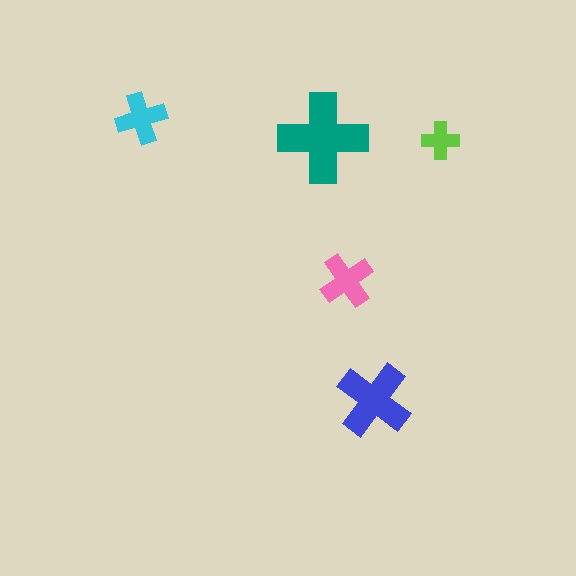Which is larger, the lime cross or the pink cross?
The pink one.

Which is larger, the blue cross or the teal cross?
The teal one.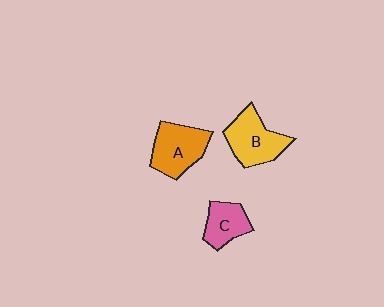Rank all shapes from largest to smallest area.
From largest to smallest: B (yellow), A (orange), C (pink).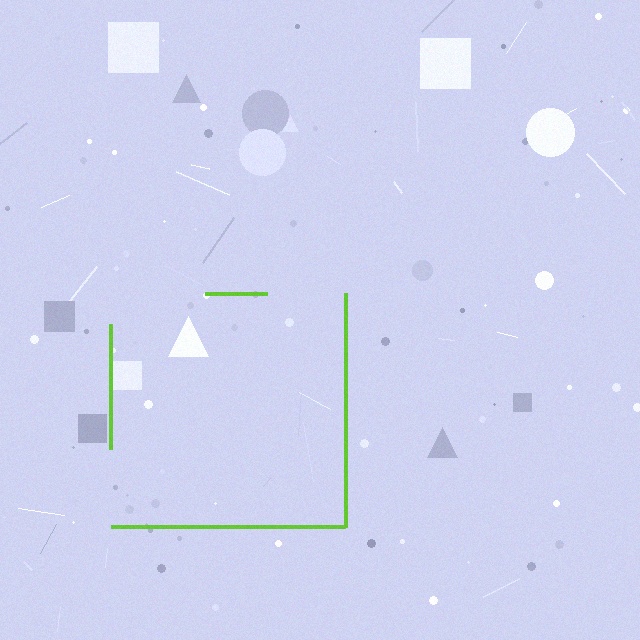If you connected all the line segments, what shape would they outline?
They would outline a square.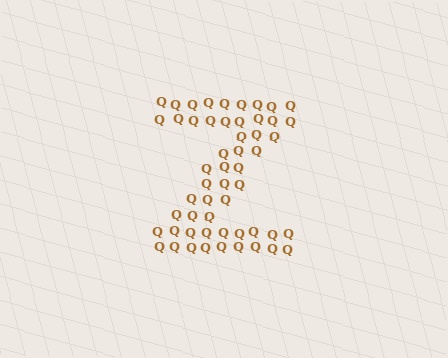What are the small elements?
The small elements are letter Q's.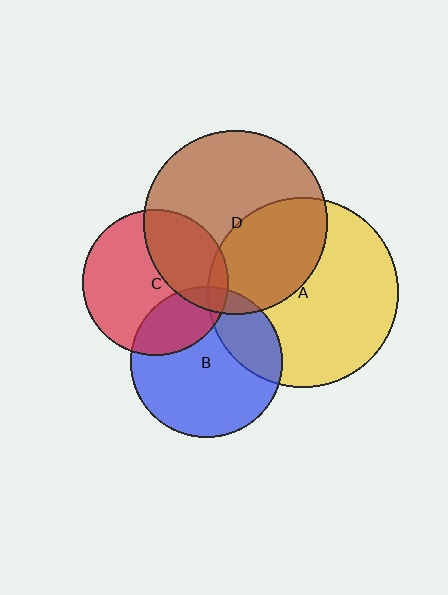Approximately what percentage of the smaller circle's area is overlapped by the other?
Approximately 10%.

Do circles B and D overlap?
Yes.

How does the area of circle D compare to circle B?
Approximately 1.5 times.